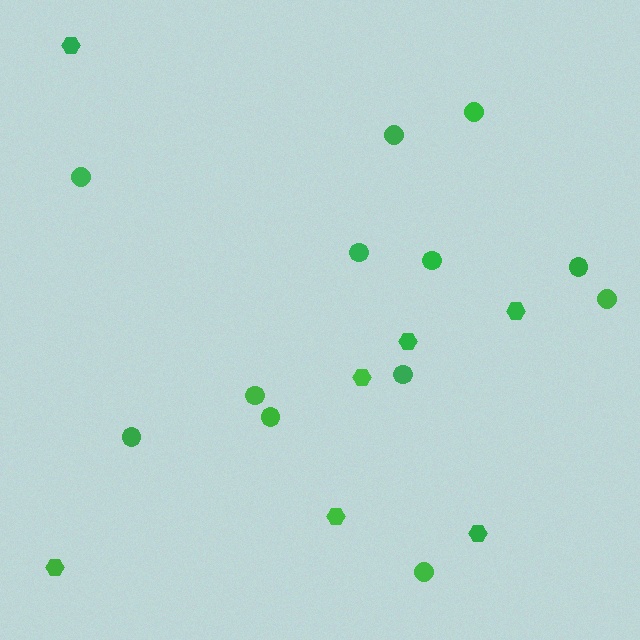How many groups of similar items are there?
There are 2 groups: one group of hexagons (7) and one group of circles (12).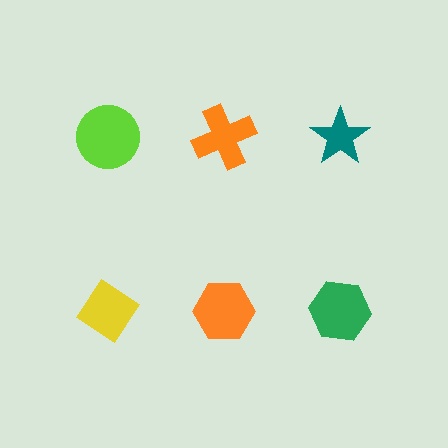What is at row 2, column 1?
A yellow diamond.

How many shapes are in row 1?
3 shapes.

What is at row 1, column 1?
A lime circle.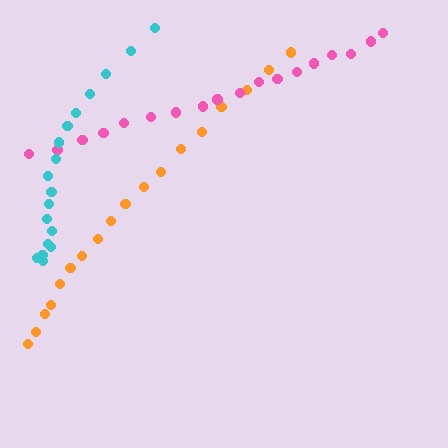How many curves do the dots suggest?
There are 3 distinct paths.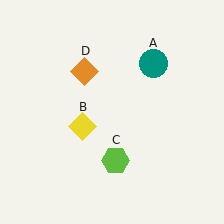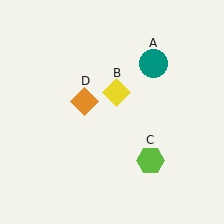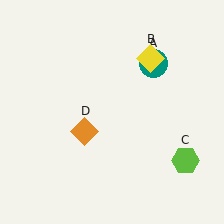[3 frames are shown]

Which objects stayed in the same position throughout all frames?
Teal circle (object A) remained stationary.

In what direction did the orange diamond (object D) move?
The orange diamond (object D) moved down.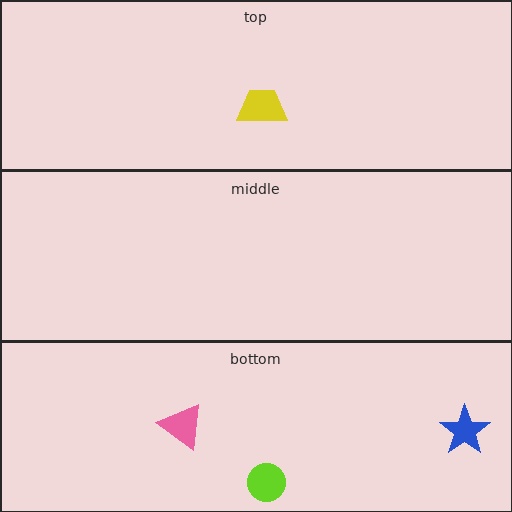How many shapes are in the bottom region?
3.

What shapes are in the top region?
The yellow trapezoid.